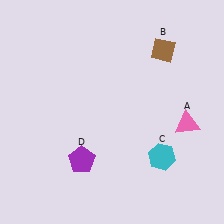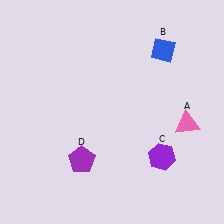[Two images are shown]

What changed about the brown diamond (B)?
In Image 1, B is brown. In Image 2, it changed to blue.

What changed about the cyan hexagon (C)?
In Image 1, C is cyan. In Image 2, it changed to purple.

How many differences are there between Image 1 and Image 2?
There are 2 differences between the two images.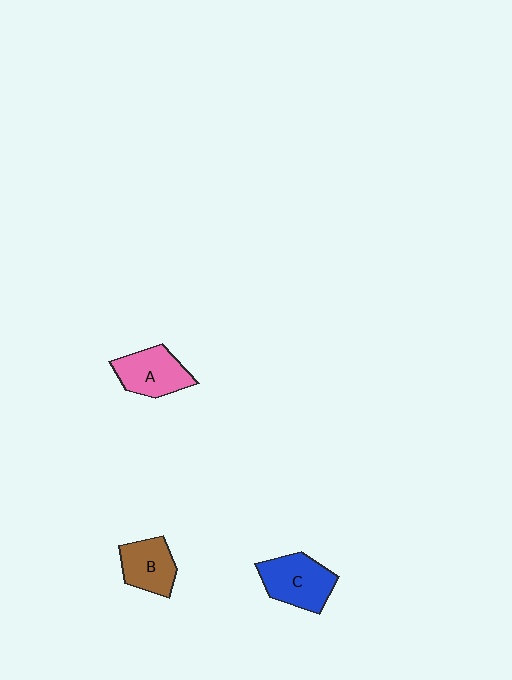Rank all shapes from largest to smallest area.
From largest to smallest: C (blue), A (pink), B (brown).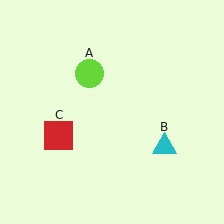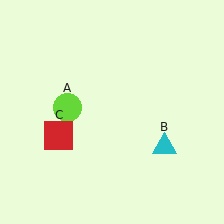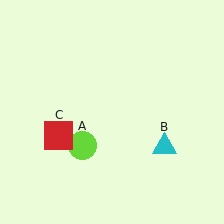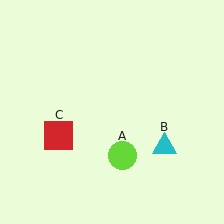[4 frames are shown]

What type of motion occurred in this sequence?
The lime circle (object A) rotated counterclockwise around the center of the scene.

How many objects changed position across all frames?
1 object changed position: lime circle (object A).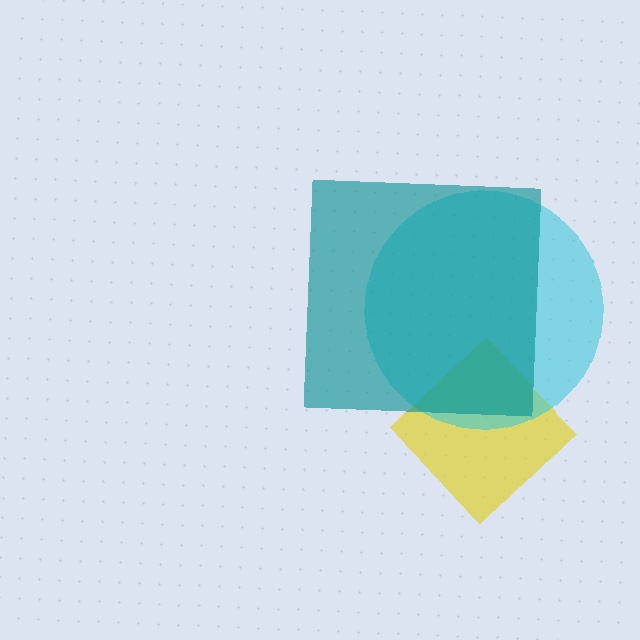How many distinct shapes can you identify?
There are 3 distinct shapes: a yellow diamond, a cyan circle, a teal square.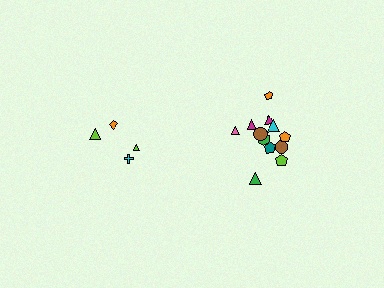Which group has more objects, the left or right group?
The right group.